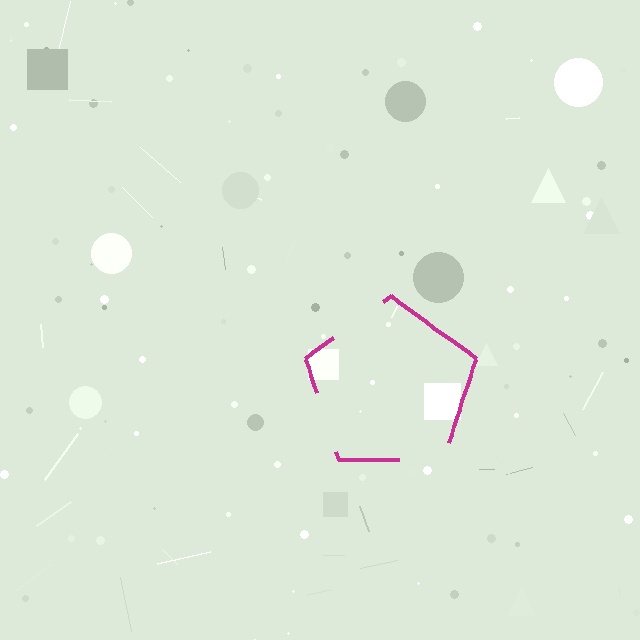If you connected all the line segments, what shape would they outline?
They would outline a pentagon.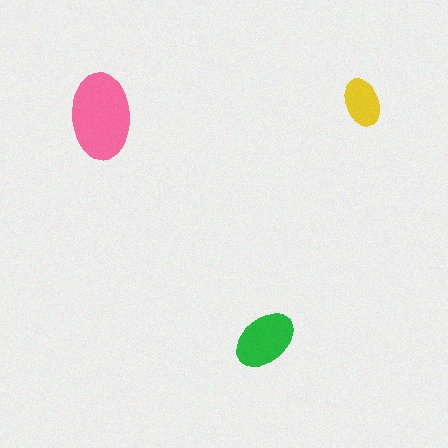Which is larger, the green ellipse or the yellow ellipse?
The green one.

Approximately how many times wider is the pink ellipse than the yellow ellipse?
About 2 times wider.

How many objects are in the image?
There are 3 objects in the image.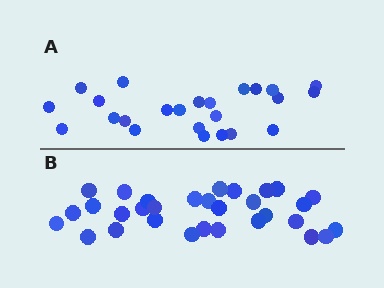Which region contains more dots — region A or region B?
Region B (the bottom region) has more dots.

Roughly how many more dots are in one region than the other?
Region B has roughly 8 or so more dots than region A.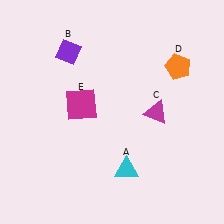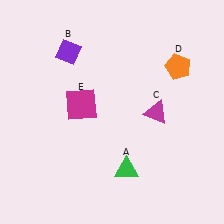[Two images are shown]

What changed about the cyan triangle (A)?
In Image 1, A is cyan. In Image 2, it changed to green.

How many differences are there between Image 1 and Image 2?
There is 1 difference between the two images.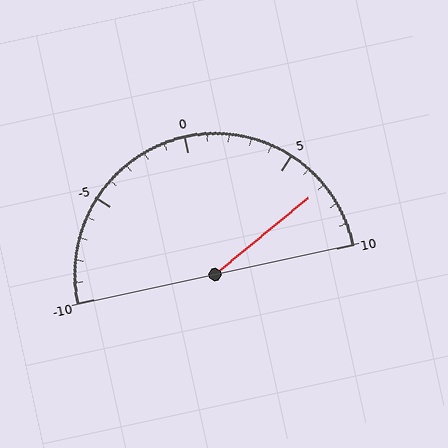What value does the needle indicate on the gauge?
The needle indicates approximately 7.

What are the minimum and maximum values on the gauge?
The gauge ranges from -10 to 10.